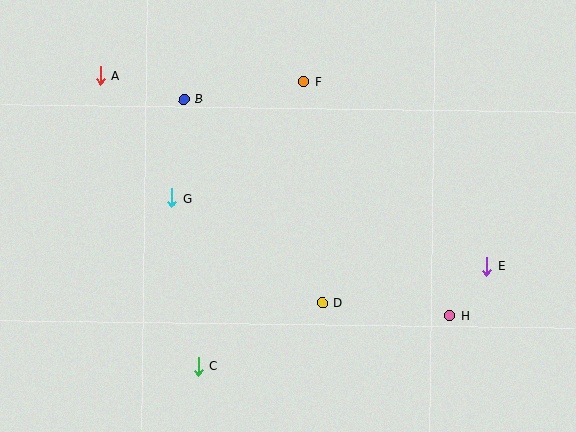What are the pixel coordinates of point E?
Point E is at (487, 266).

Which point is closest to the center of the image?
Point D at (322, 303) is closest to the center.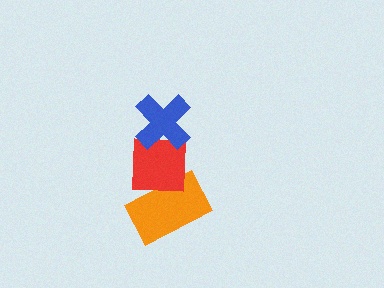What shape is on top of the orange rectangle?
The red square is on top of the orange rectangle.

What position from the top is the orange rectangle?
The orange rectangle is 3rd from the top.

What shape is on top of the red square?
The blue cross is on top of the red square.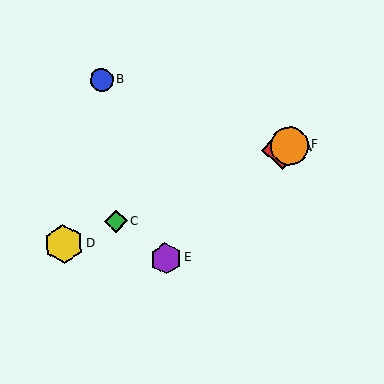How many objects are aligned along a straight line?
4 objects (A, C, D, F) are aligned along a straight line.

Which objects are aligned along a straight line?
Objects A, C, D, F are aligned along a straight line.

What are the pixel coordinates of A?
Object A is at (282, 149).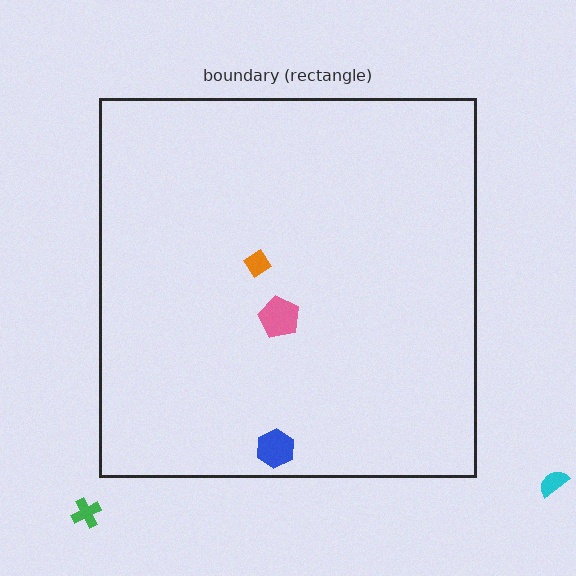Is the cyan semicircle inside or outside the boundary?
Outside.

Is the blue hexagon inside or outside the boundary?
Inside.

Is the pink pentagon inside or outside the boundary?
Inside.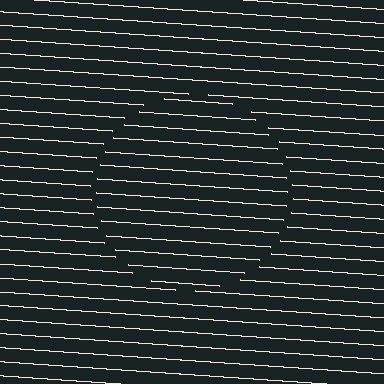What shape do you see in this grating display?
An illusory circle. The interior of the shape contains the same grating, shifted by half a period — the contour is defined by the phase discontinuity where line-ends from the inner and outer gratings abut.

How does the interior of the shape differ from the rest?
The interior of the shape contains the same grating, shifted by half a period — the contour is defined by the phase discontinuity where line-ends from the inner and outer gratings abut.